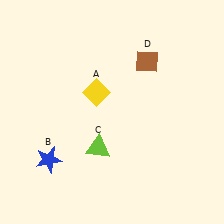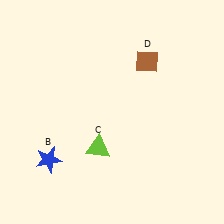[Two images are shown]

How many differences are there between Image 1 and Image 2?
There is 1 difference between the two images.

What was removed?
The yellow diamond (A) was removed in Image 2.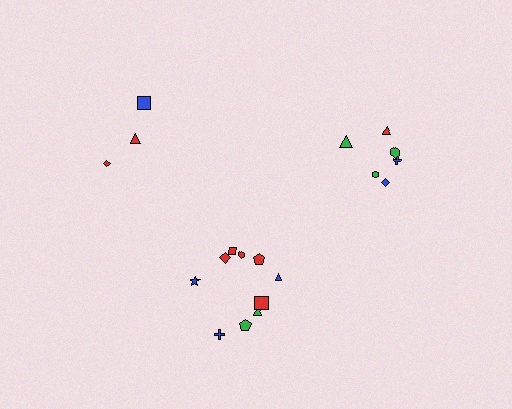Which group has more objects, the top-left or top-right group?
The top-right group.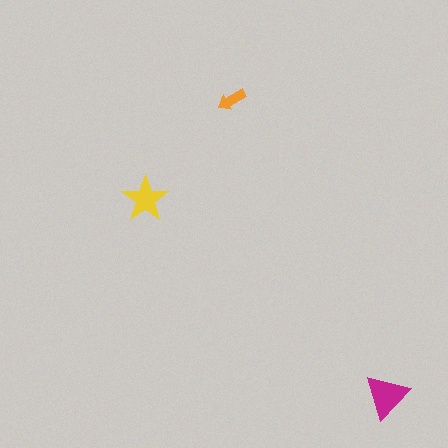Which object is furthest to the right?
The magenta triangle is rightmost.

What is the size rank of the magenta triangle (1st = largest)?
1st.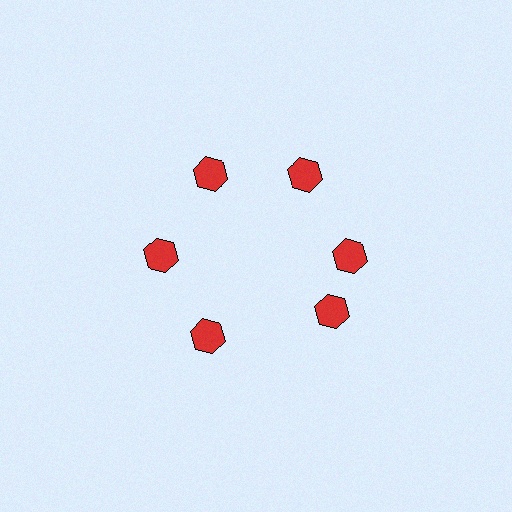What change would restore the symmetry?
The symmetry would be restored by rotating it back into even spacing with its neighbors so that all 6 hexagons sit at equal angles and equal distance from the center.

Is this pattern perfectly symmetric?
No. The 6 red hexagons are arranged in a ring, but one element near the 5 o'clock position is rotated out of alignment along the ring, breaking the 6-fold rotational symmetry.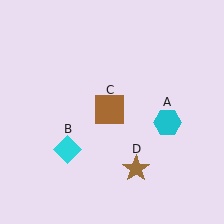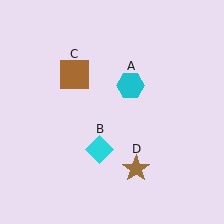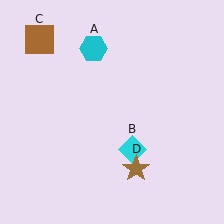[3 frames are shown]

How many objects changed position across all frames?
3 objects changed position: cyan hexagon (object A), cyan diamond (object B), brown square (object C).